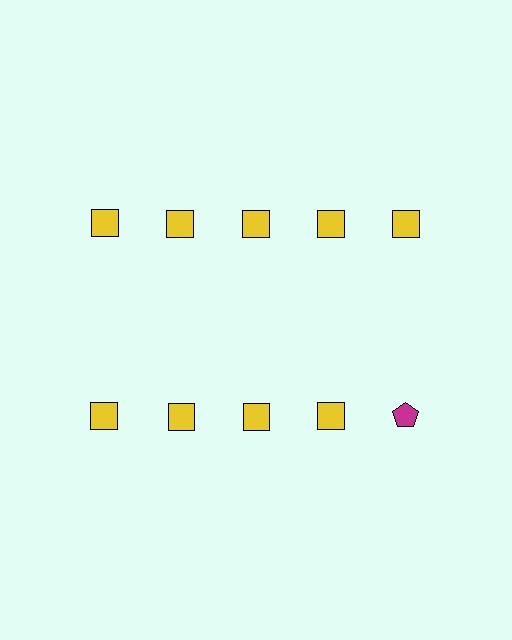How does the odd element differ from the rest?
It differs in both color (magenta instead of yellow) and shape (pentagon instead of square).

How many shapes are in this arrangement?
There are 10 shapes arranged in a grid pattern.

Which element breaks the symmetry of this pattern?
The magenta pentagon in the second row, rightmost column breaks the symmetry. All other shapes are yellow squares.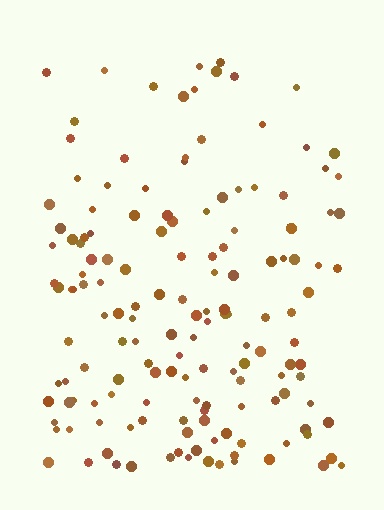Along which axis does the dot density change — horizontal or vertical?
Vertical.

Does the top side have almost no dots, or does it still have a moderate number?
Still a moderate number, just noticeably fewer than the bottom.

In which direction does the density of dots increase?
From top to bottom, with the bottom side densest.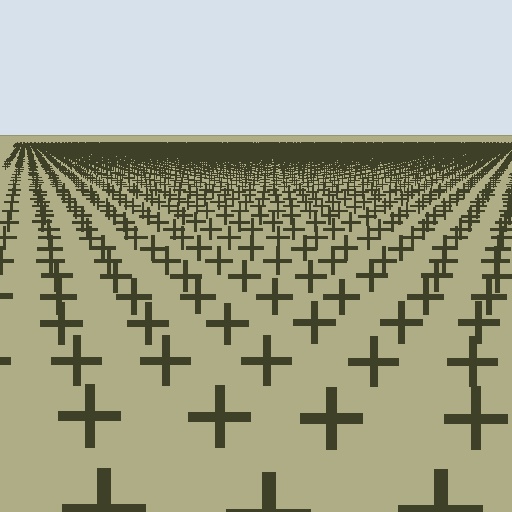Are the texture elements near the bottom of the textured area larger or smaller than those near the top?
Larger. Near the bottom, elements are closer to the viewer and appear at a bigger on-screen size.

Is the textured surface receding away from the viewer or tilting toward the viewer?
The surface is receding away from the viewer. Texture elements get smaller and denser toward the top.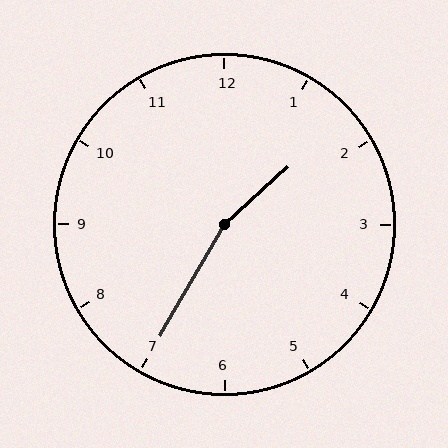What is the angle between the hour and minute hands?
Approximately 162 degrees.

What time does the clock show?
1:35.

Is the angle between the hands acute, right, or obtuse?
It is obtuse.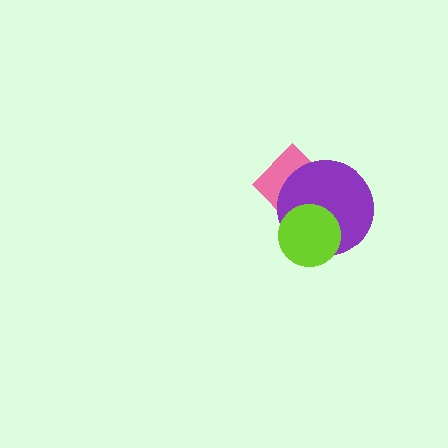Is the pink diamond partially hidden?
Yes, it is partially covered by another shape.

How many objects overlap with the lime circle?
2 objects overlap with the lime circle.